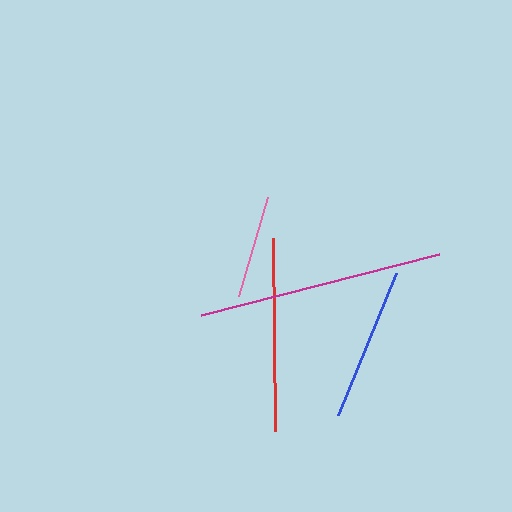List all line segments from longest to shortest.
From longest to shortest: magenta, red, blue, pink.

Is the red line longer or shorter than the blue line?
The red line is longer than the blue line.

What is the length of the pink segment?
The pink segment is approximately 103 pixels long.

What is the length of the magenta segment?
The magenta segment is approximately 246 pixels long.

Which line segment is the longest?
The magenta line is the longest at approximately 246 pixels.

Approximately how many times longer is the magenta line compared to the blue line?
The magenta line is approximately 1.6 times the length of the blue line.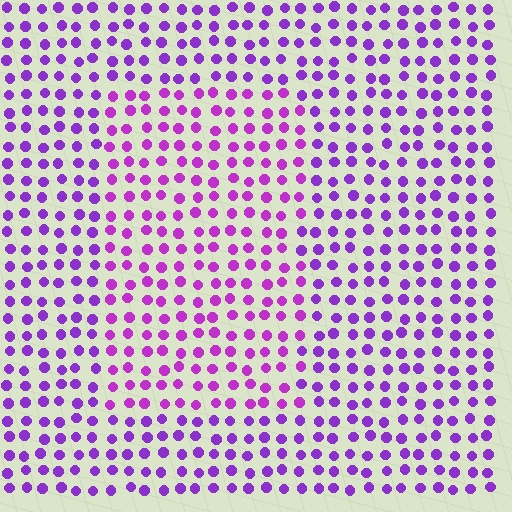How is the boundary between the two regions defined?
The boundary is defined purely by a slight shift in hue (about 20 degrees). Spacing, size, and orientation are identical on both sides.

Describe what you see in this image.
The image is filled with small purple elements in a uniform arrangement. A rectangle-shaped region is visible where the elements are tinted to a slightly different hue, forming a subtle color boundary.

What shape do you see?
I see a rectangle.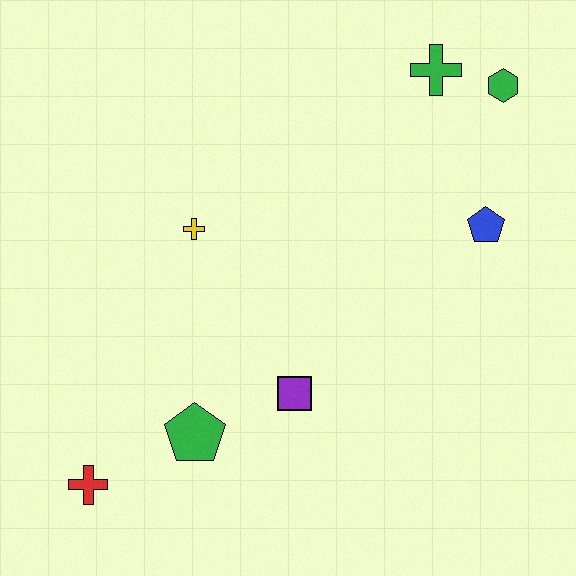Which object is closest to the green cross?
The green hexagon is closest to the green cross.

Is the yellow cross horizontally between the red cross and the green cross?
Yes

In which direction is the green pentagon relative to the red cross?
The green pentagon is to the right of the red cross.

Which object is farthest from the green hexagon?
The red cross is farthest from the green hexagon.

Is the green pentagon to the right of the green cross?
No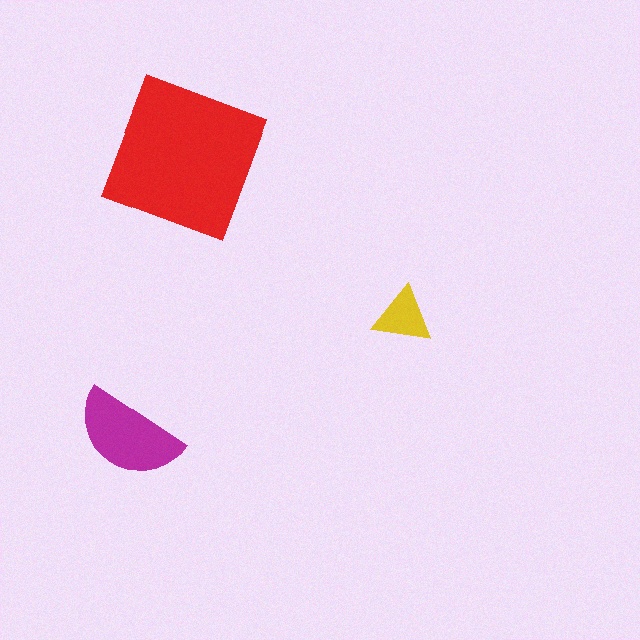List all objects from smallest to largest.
The yellow triangle, the magenta semicircle, the red square.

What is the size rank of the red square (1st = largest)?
1st.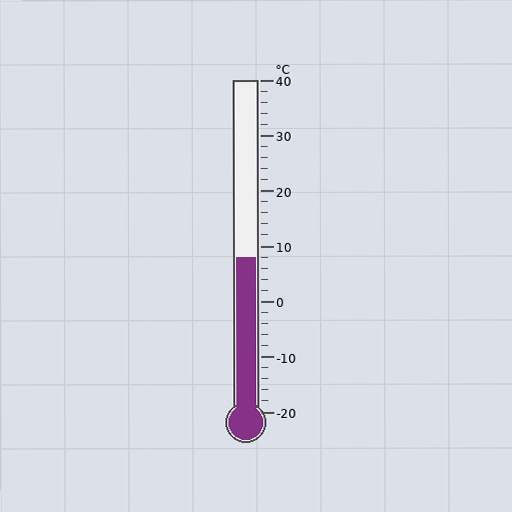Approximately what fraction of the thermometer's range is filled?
The thermometer is filled to approximately 45% of its range.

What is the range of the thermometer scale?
The thermometer scale ranges from -20°C to 40°C.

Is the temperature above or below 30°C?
The temperature is below 30°C.